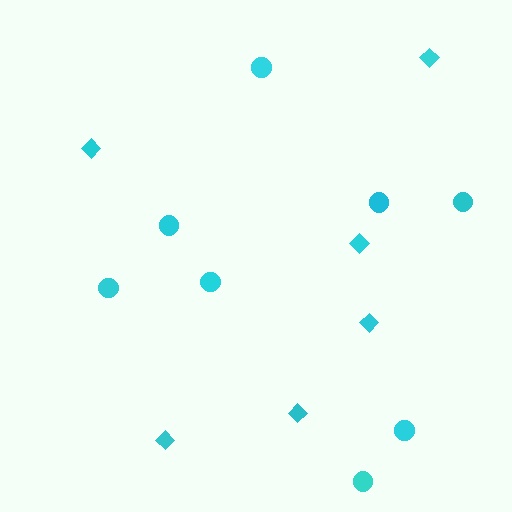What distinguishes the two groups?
There are 2 groups: one group of diamonds (6) and one group of circles (8).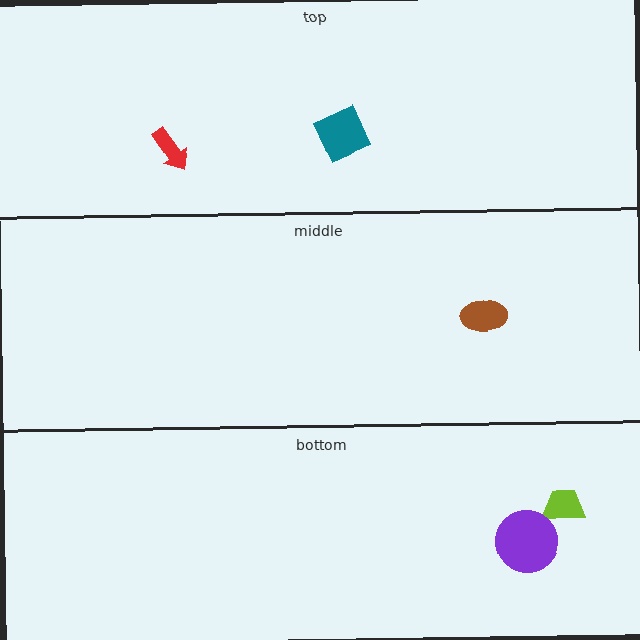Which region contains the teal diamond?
The top region.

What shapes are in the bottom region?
The lime trapezoid, the purple circle.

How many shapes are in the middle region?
1.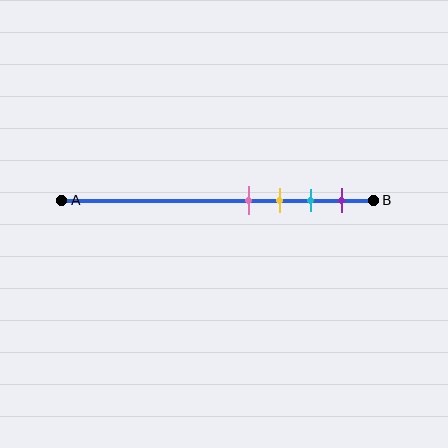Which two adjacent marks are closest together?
The pink and yellow marks are the closest adjacent pair.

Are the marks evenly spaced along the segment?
Yes, the marks are approximately evenly spaced.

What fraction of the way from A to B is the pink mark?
The pink mark is approximately 60% (0.6) of the way from A to B.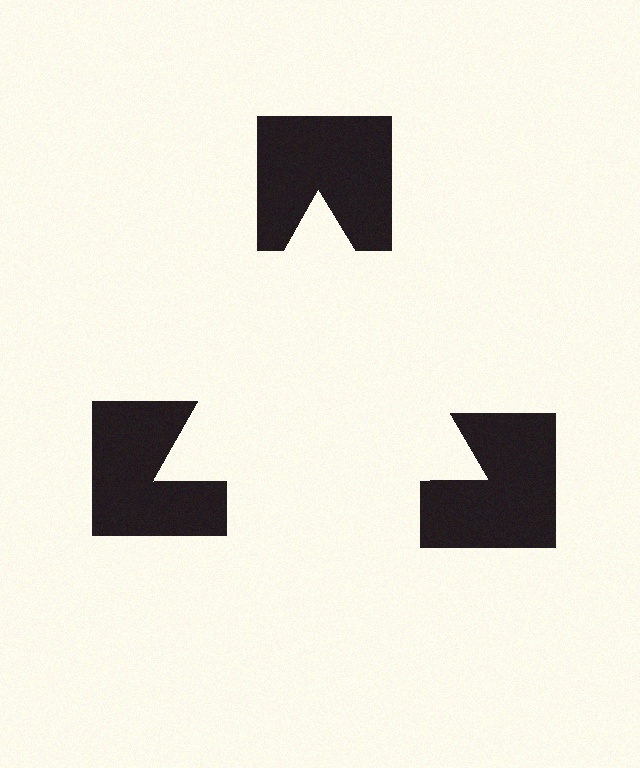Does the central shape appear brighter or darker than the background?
It typically appears slightly brighter than the background, even though no actual brightness change is drawn.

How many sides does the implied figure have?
3 sides.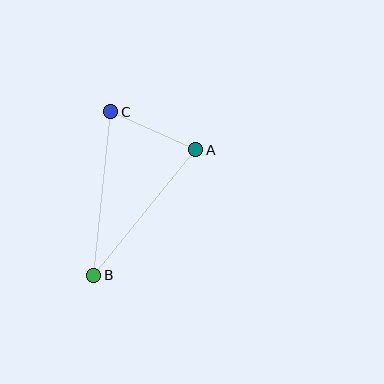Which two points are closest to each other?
Points A and C are closest to each other.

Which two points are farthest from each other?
Points B and C are farthest from each other.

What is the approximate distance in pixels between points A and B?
The distance between A and B is approximately 162 pixels.